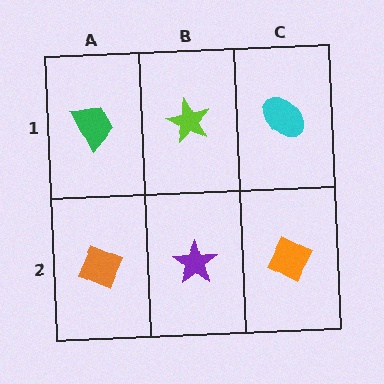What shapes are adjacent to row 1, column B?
A purple star (row 2, column B), a green trapezoid (row 1, column A), a cyan ellipse (row 1, column C).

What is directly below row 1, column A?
An orange diamond.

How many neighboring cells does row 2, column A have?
2.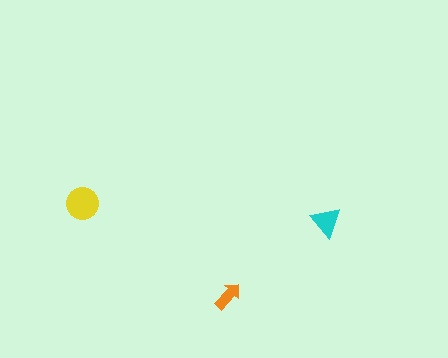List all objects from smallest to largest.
The orange arrow, the cyan triangle, the yellow circle.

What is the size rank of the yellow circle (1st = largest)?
1st.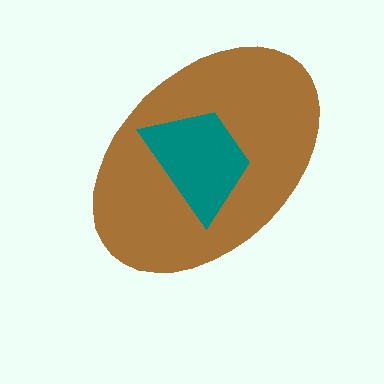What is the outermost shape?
The brown ellipse.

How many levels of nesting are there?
2.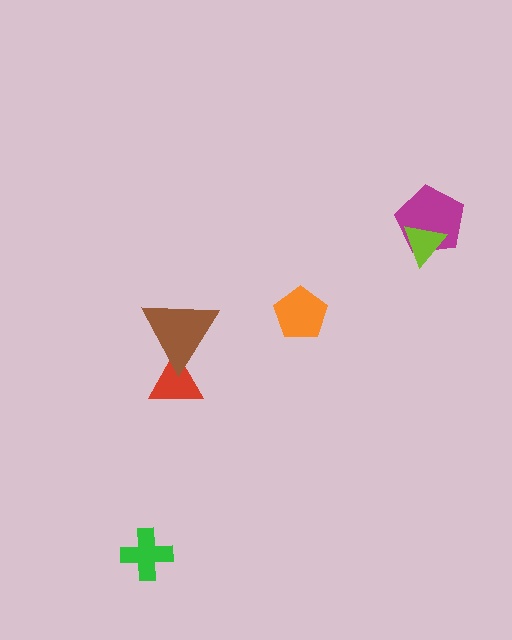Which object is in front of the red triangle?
The brown triangle is in front of the red triangle.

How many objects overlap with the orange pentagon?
0 objects overlap with the orange pentagon.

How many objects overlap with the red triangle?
1 object overlaps with the red triangle.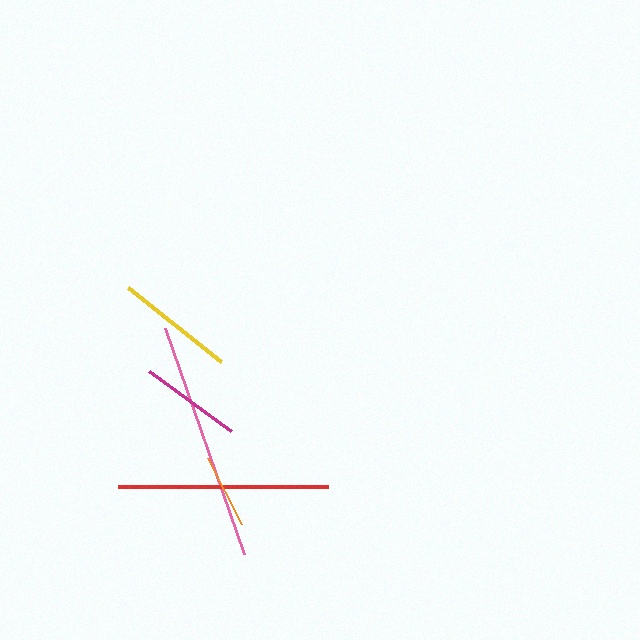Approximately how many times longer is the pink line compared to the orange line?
The pink line is approximately 3.2 times the length of the orange line.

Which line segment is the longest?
The pink line is the longest at approximately 240 pixels.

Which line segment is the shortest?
The orange line is the shortest at approximately 75 pixels.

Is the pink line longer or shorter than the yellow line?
The pink line is longer than the yellow line.